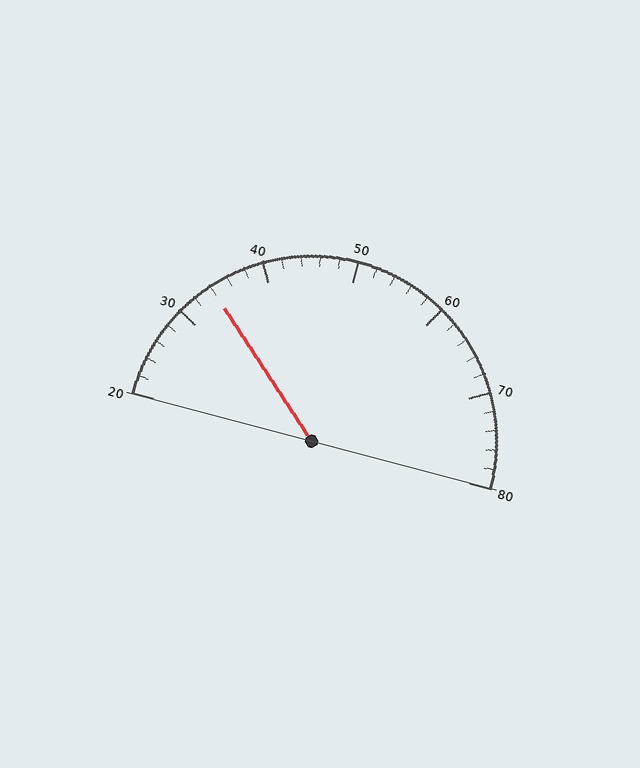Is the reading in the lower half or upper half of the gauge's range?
The reading is in the lower half of the range (20 to 80).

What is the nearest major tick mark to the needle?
The nearest major tick mark is 30.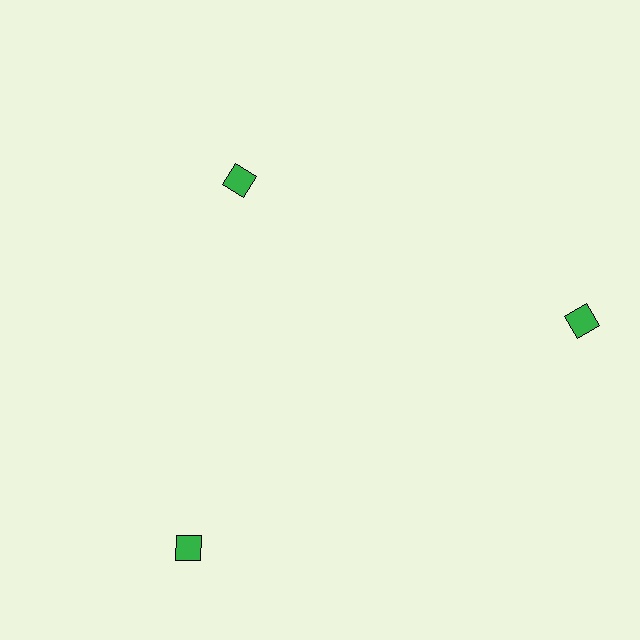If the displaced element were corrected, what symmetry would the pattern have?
It would have 3-fold rotational symmetry — the pattern would map onto itself every 120 degrees.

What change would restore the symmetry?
The symmetry would be restored by moving it outward, back onto the ring so that all 3 squares sit at equal angles and equal distance from the center.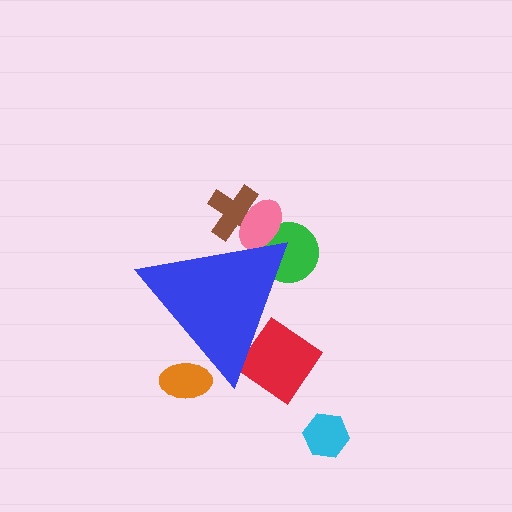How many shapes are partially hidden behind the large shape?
5 shapes are partially hidden.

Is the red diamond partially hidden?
Yes, the red diamond is partially hidden behind the blue triangle.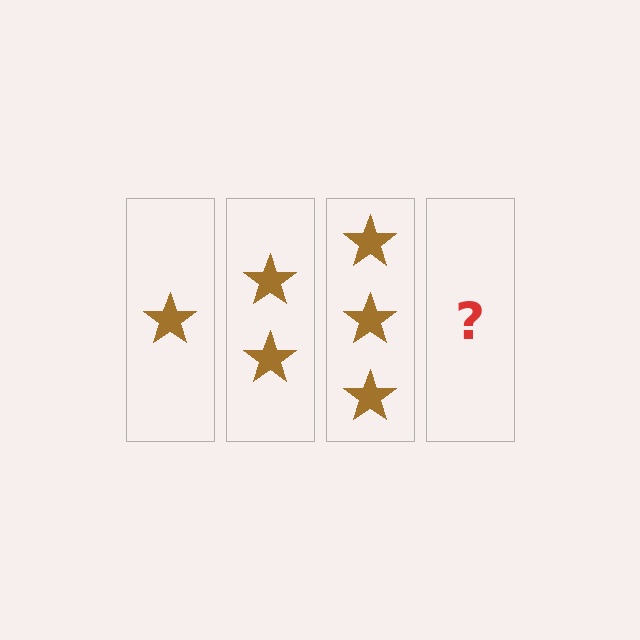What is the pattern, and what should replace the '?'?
The pattern is that each step adds one more star. The '?' should be 4 stars.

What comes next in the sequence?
The next element should be 4 stars.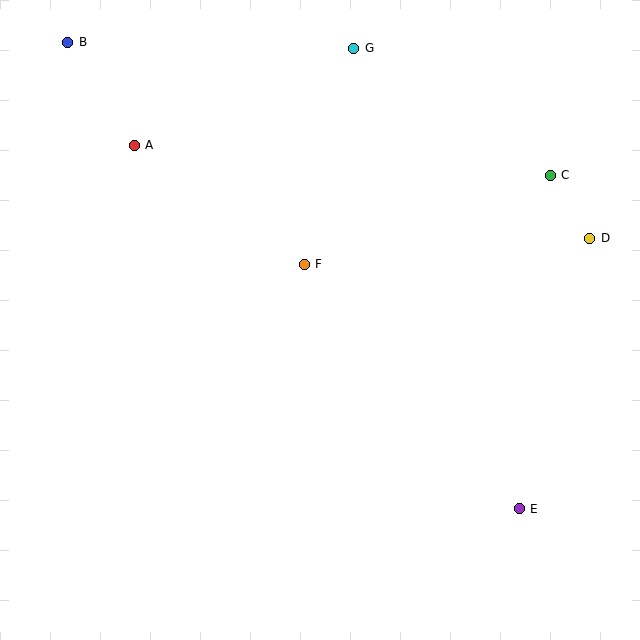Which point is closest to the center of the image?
Point F at (304, 264) is closest to the center.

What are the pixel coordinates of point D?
Point D is at (590, 238).